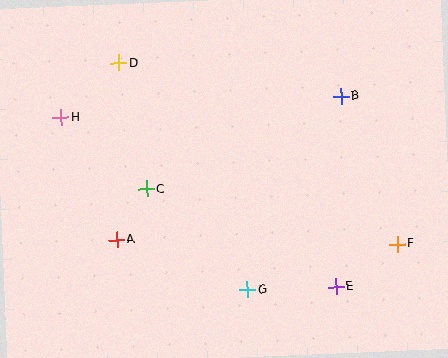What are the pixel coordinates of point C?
Point C is at (147, 189).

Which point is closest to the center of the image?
Point C at (147, 189) is closest to the center.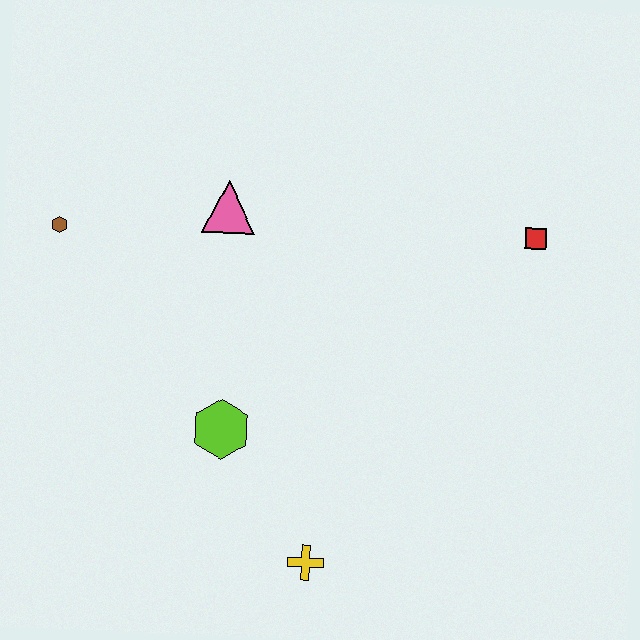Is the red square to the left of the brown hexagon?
No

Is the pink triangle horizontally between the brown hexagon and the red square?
Yes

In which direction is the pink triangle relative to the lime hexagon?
The pink triangle is above the lime hexagon.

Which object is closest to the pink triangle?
The brown hexagon is closest to the pink triangle.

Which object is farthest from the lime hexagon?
The red square is farthest from the lime hexagon.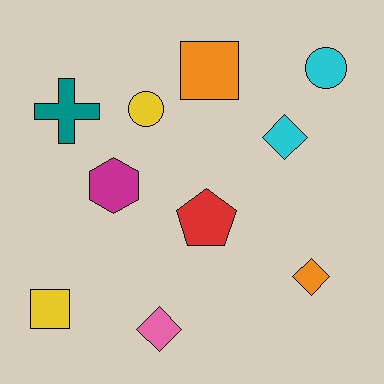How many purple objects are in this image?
There are no purple objects.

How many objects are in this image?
There are 10 objects.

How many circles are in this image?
There are 2 circles.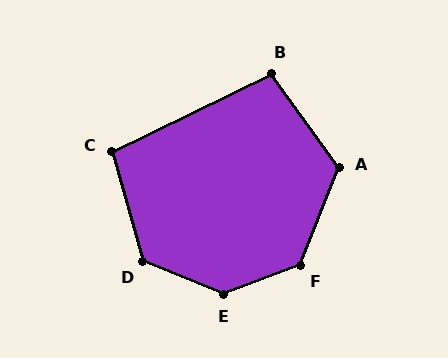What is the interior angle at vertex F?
Approximately 132 degrees (obtuse).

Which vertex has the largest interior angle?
E, at approximately 137 degrees.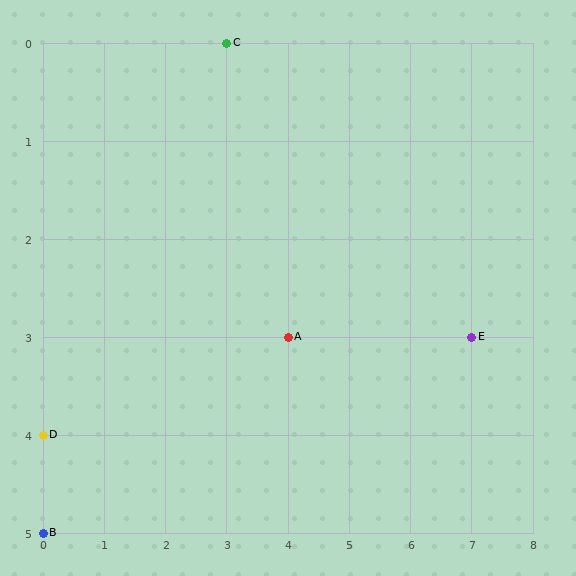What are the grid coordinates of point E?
Point E is at grid coordinates (7, 3).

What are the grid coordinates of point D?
Point D is at grid coordinates (0, 4).